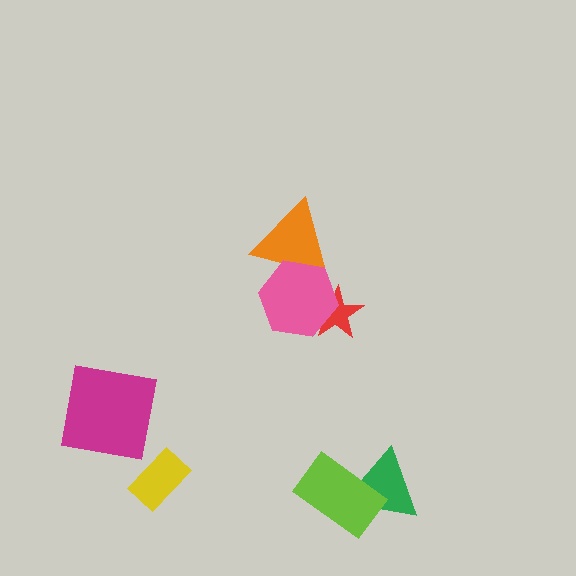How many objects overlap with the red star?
1 object overlaps with the red star.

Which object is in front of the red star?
The pink hexagon is in front of the red star.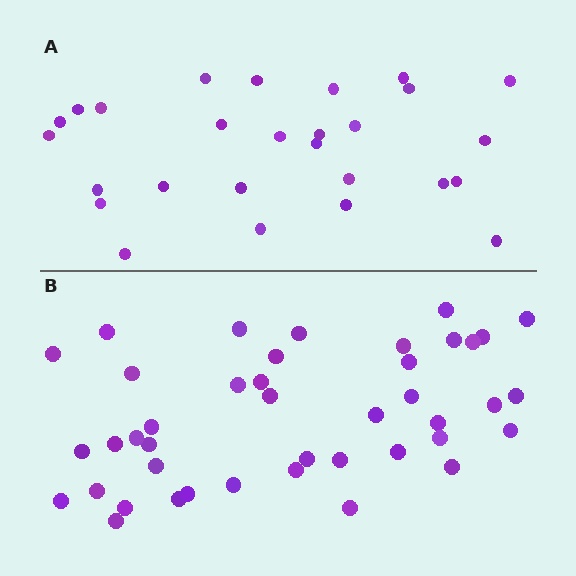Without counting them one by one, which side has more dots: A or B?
Region B (the bottom region) has more dots.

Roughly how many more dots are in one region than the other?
Region B has approximately 15 more dots than region A.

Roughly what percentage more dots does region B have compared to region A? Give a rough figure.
About 55% more.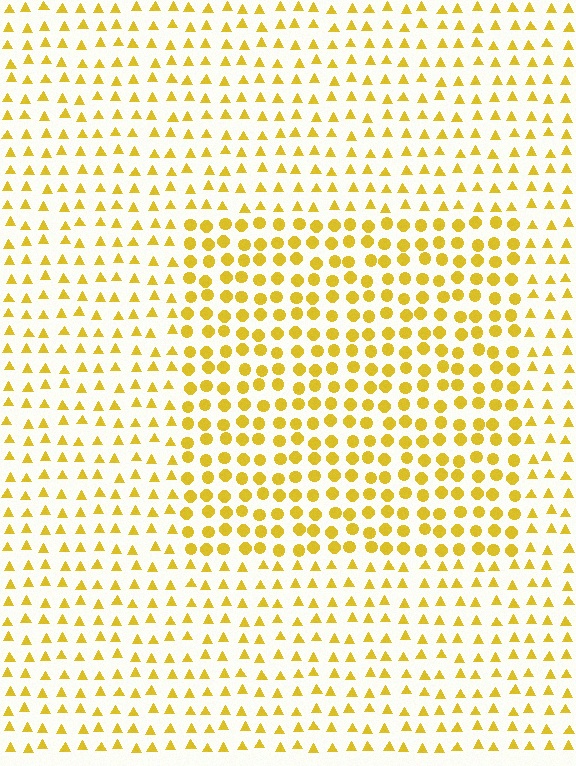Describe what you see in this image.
The image is filled with small yellow elements arranged in a uniform grid. A rectangle-shaped region contains circles, while the surrounding area contains triangles. The boundary is defined purely by the change in element shape.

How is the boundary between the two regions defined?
The boundary is defined by a change in element shape: circles inside vs. triangles outside. All elements share the same color and spacing.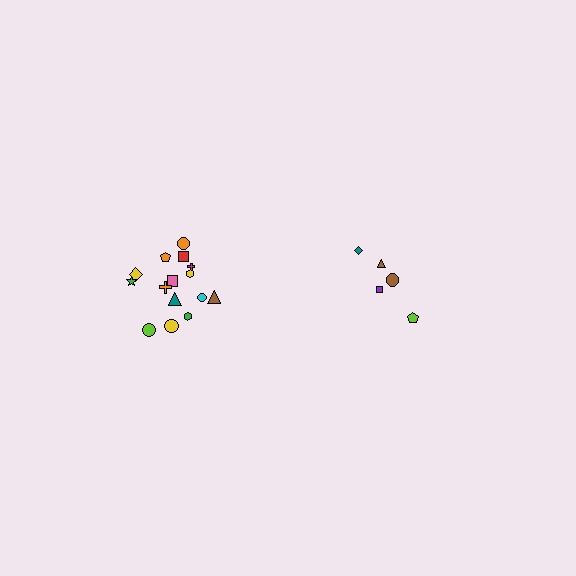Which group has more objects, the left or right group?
The left group.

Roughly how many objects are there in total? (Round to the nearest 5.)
Roughly 20 objects in total.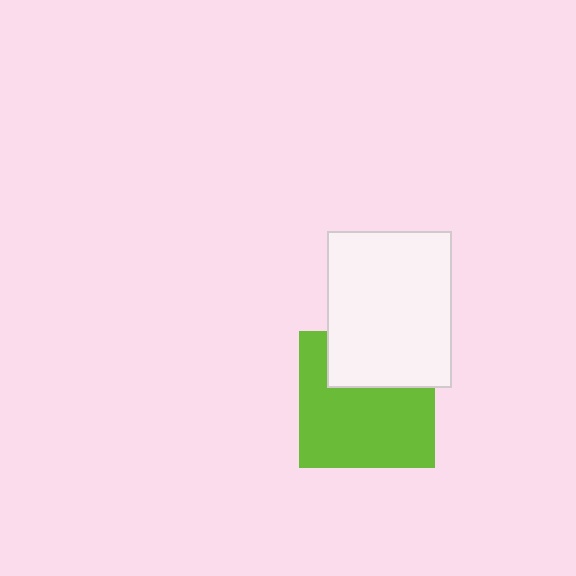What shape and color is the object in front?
The object in front is a white rectangle.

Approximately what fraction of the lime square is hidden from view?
Roughly 33% of the lime square is hidden behind the white rectangle.